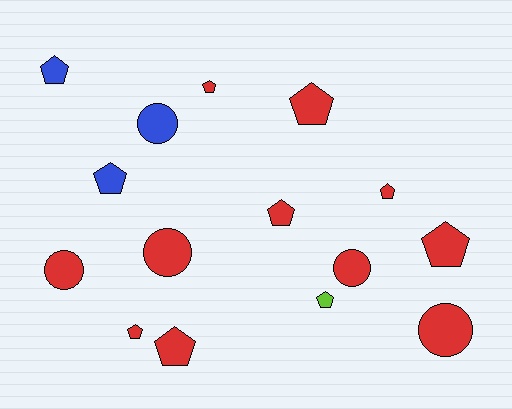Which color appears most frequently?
Red, with 11 objects.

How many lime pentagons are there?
There is 1 lime pentagon.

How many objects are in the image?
There are 15 objects.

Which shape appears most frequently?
Pentagon, with 10 objects.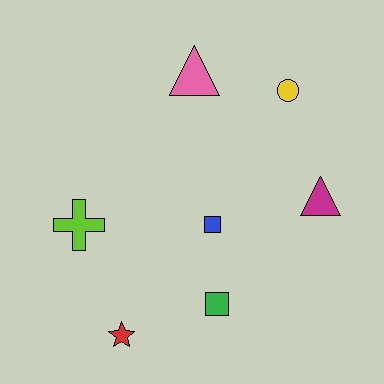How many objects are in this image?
There are 7 objects.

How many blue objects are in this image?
There is 1 blue object.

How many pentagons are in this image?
There are no pentagons.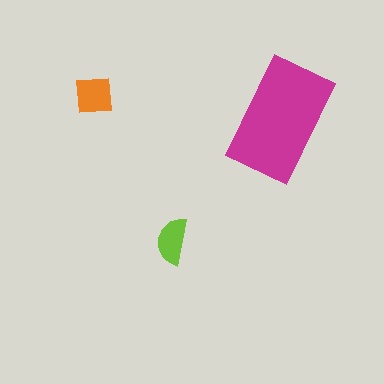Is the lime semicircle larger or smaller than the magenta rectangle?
Smaller.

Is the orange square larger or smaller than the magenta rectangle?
Smaller.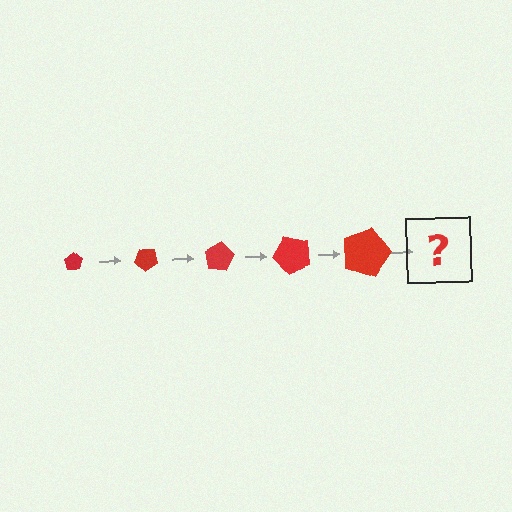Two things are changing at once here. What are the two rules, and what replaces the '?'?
The two rules are that the pentagon grows larger each step and it rotates 40 degrees each step. The '?' should be a pentagon, larger than the previous one and rotated 200 degrees from the start.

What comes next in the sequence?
The next element should be a pentagon, larger than the previous one and rotated 200 degrees from the start.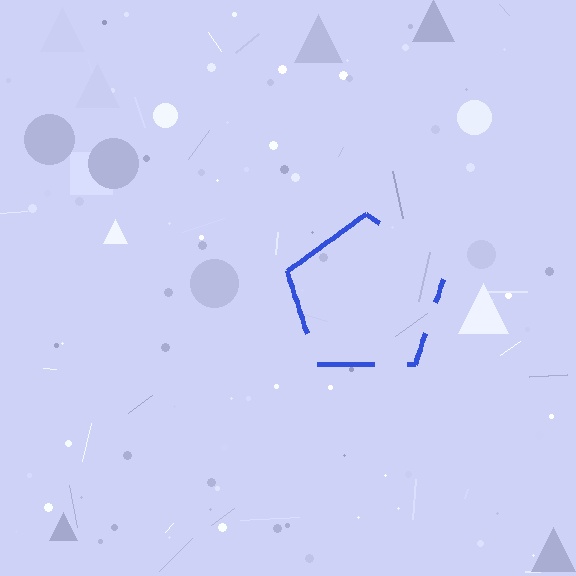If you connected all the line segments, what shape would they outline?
They would outline a pentagon.